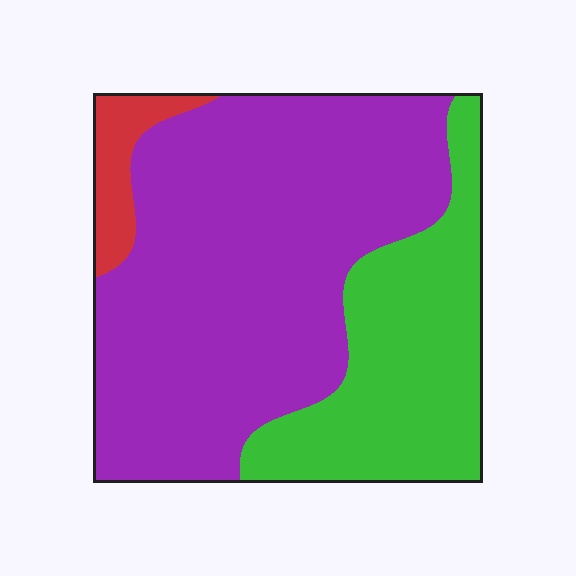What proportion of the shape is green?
Green covers roughly 30% of the shape.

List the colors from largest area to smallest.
From largest to smallest: purple, green, red.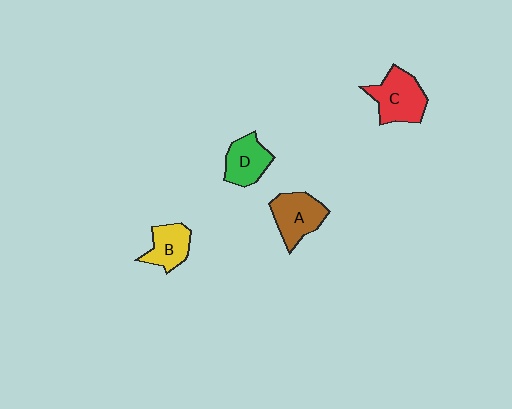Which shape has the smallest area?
Shape B (yellow).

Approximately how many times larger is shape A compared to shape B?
Approximately 1.3 times.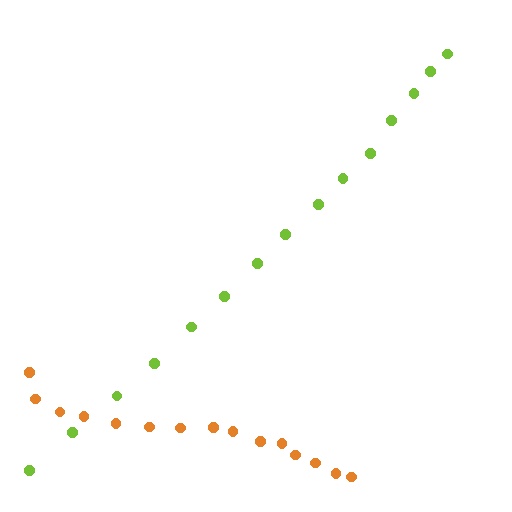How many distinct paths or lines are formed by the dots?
There are 2 distinct paths.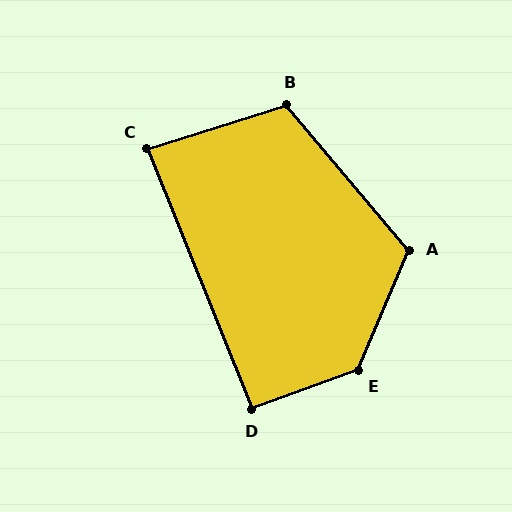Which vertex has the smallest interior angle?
C, at approximately 85 degrees.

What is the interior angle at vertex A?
Approximately 117 degrees (obtuse).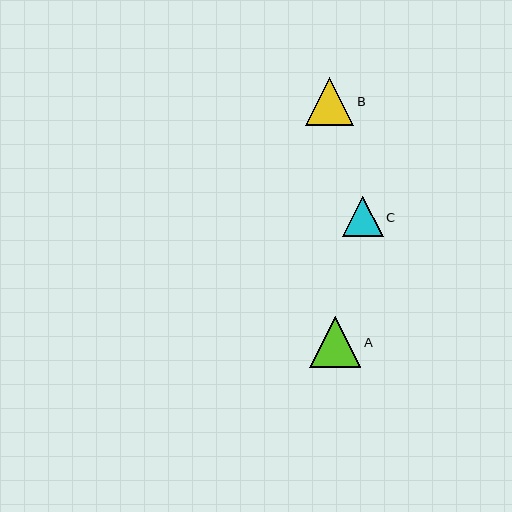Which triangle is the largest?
Triangle A is the largest with a size of approximately 51 pixels.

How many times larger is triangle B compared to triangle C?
Triangle B is approximately 1.2 times the size of triangle C.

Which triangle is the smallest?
Triangle C is the smallest with a size of approximately 40 pixels.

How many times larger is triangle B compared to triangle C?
Triangle B is approximately 1.2 times the size of triangle C.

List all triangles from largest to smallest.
From largest to smallest: A, B, C.